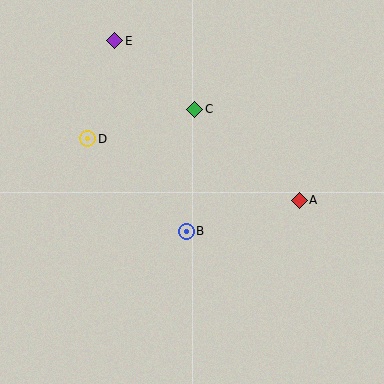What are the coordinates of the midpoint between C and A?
The midpoint between C and A is at (247, 155).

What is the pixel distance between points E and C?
The distance between E and C is 105 pixels.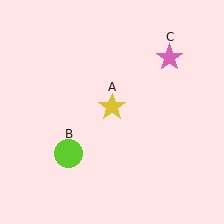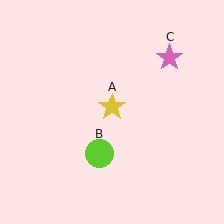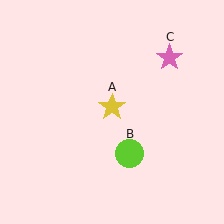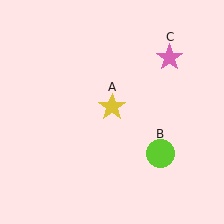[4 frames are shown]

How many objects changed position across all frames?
1 object changed position: lime circle (object B).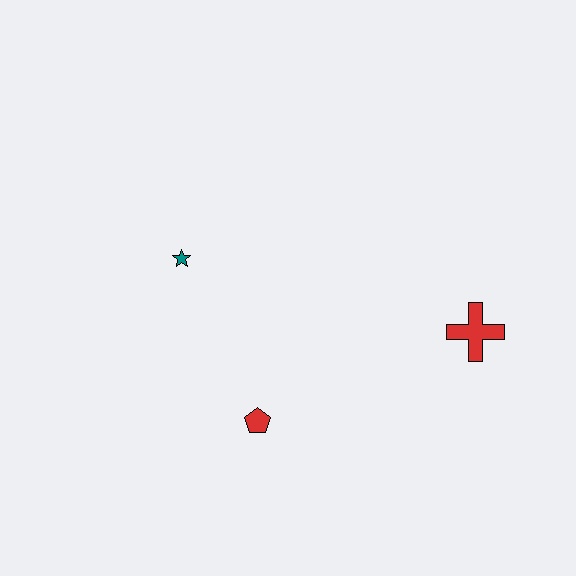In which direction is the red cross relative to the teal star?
The red cross is to the right of the teal star.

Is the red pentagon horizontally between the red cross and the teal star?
Yes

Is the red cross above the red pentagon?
Yes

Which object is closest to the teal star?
The red pentagon is closest to the teal star.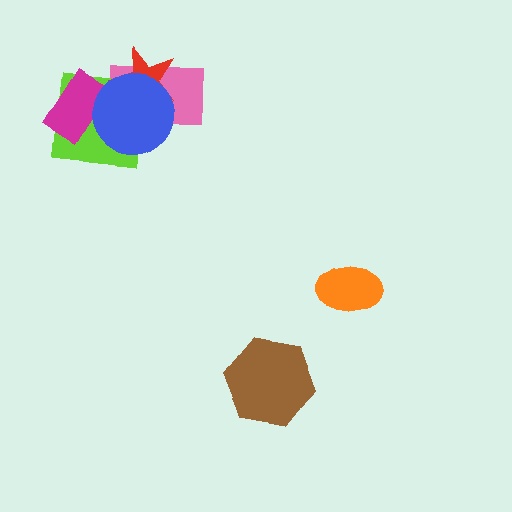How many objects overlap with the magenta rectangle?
2 objects overlap with the magenta rectangle.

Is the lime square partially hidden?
Yes, it is partially covered by another shape.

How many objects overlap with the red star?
3 objects overlap with the red star.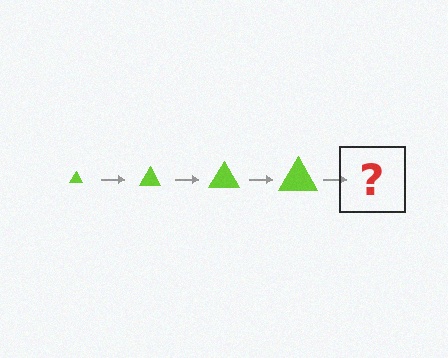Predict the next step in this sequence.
The next step is a lime triangle, larger than the previous one.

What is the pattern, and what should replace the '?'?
The pattern is that the triangle gets progressively larger each step. The '?' should be a lime triangle, larger than the previous one.